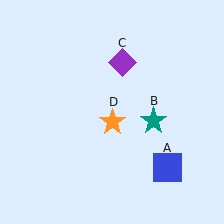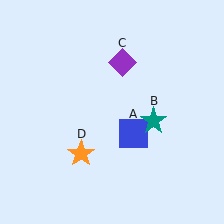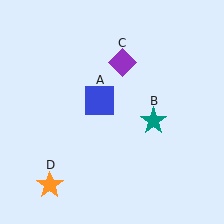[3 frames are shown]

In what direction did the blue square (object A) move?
The blue square (object A) moved up and to the left.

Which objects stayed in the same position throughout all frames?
Teal star (object B) and purple diamond (object C) remained stationary.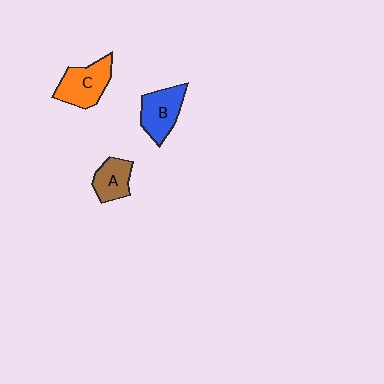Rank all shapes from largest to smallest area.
From largest to smallest: C (orange), B (blue), A (brown).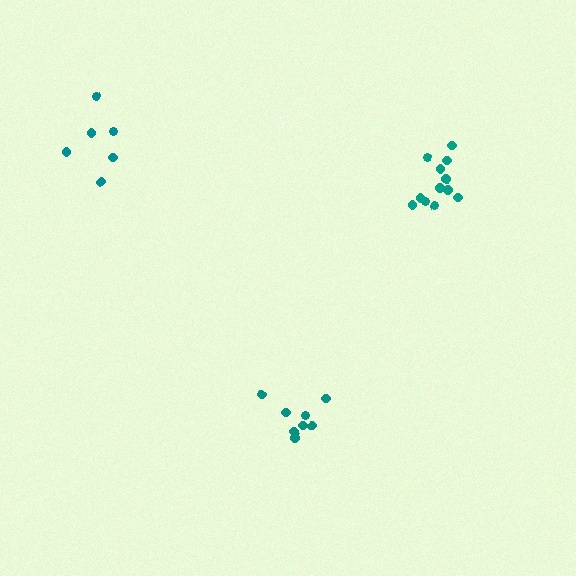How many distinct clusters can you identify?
There are 3 distinct clusters.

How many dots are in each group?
Group 1: 12 dots, Group 2: 8 dots, Group 3: 6 dots (26 total).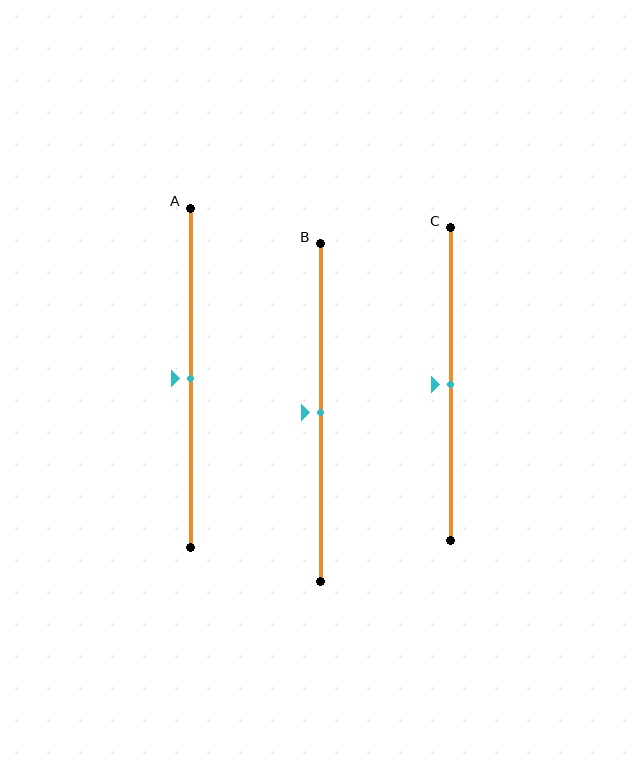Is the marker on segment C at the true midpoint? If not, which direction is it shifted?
Yes, the marker on segment C is at the true midpoint.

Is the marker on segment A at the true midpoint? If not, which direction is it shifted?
Yes, the marker on segment A is at the true midpoint.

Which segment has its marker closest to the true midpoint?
Segment A has its marker closest to the true midpoint.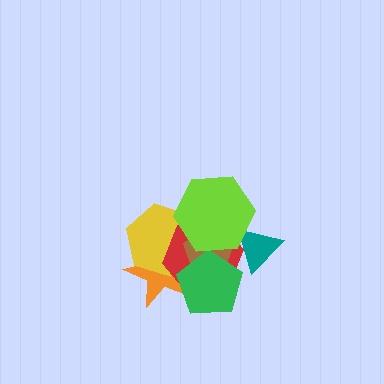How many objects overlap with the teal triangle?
2 objects overlap with the teal triangle.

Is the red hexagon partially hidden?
Yes, it is partially covered by another shape.